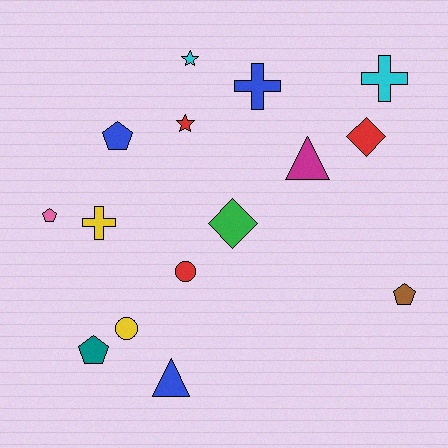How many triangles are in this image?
There are 2 triangles.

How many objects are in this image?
There are 15 objects.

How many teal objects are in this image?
There is 1 teal object.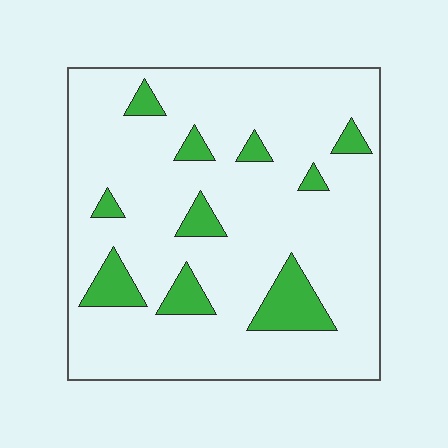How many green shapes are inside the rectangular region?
10.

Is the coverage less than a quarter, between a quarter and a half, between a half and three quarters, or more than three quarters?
Less than a quarter.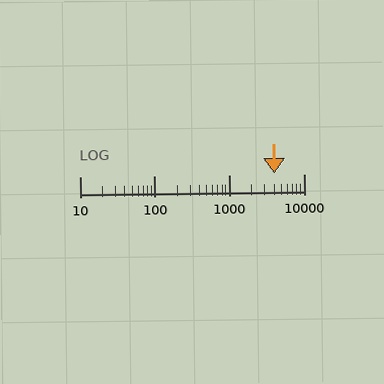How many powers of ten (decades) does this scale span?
The scale spans 3 decades, from 10 to 10000.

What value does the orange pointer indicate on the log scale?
The pointer indicates approximately 4000.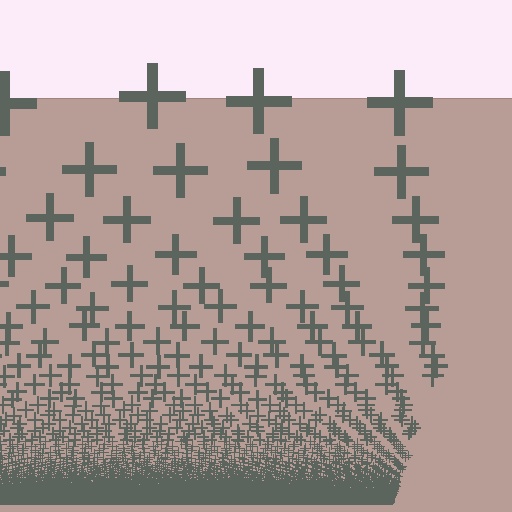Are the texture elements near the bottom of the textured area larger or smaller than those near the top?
Smaller. The gradient is inverted — elements near the bottom are smaller and denser.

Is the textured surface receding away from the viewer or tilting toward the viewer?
The surface appears to tilt toward the viewer. Texture elements get larger and sparser toward the top.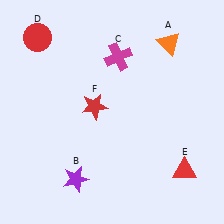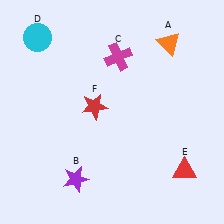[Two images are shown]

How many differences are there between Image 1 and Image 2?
There is 1 difference between the two images.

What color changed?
The circle (D) changed from red in Image 1 to cyan in Image 2.